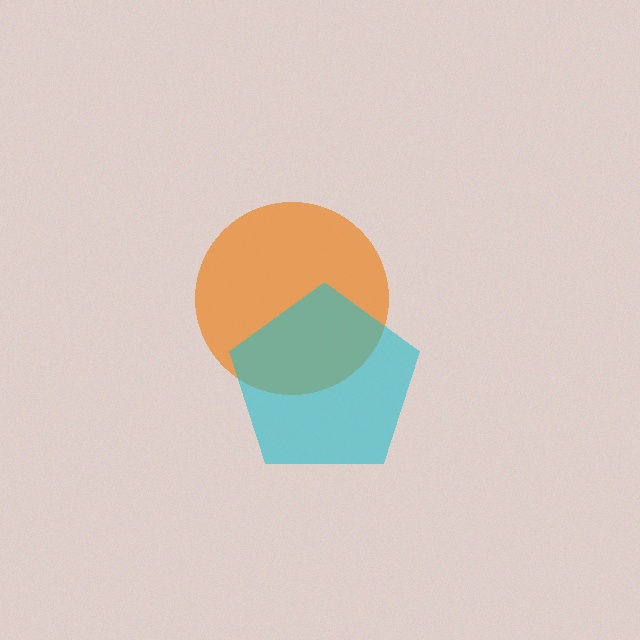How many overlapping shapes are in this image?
There are 2 overlapping shapes in the image.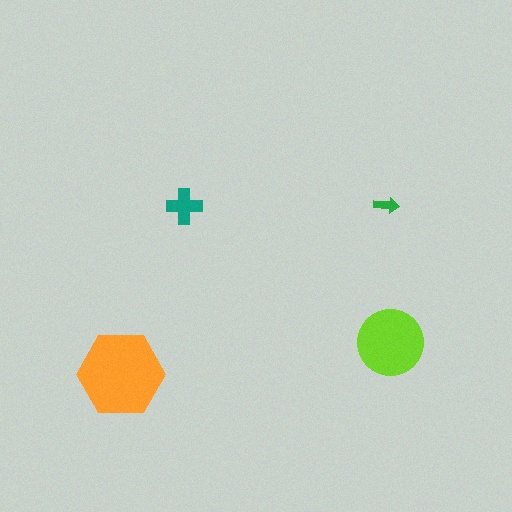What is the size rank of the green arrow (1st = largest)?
4th.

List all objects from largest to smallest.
The orange hexagon, the lime circle, the teal cross, the green arrow.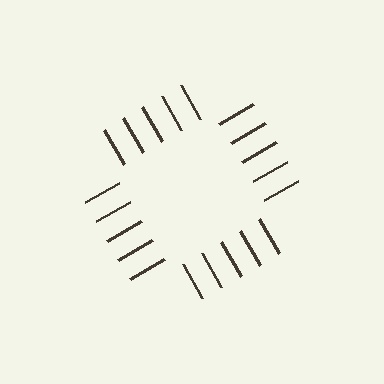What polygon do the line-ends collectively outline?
An illusory square — the line segments terminate on its edges but no continuous stroke is drawn.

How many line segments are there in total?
20 — 5 along each of the 4 edges.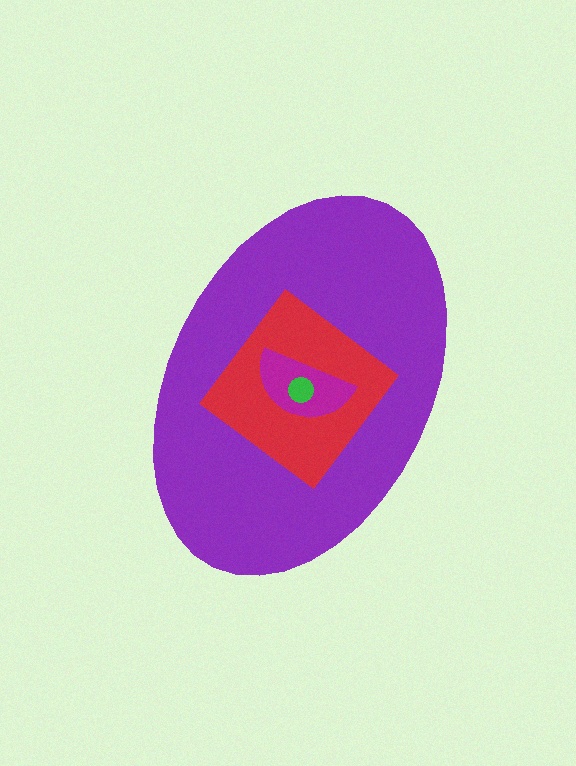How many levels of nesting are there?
4.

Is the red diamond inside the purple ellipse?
Yes.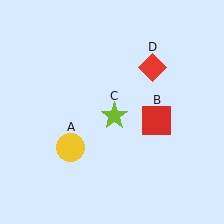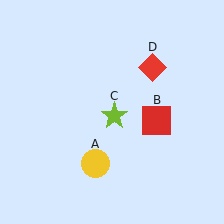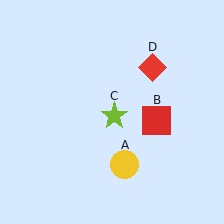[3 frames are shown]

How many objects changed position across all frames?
1 object changed position: yellow circle (object A).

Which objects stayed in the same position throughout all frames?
Red square (object B) and lime star (object C) and red diamond (object D) remained stationary.